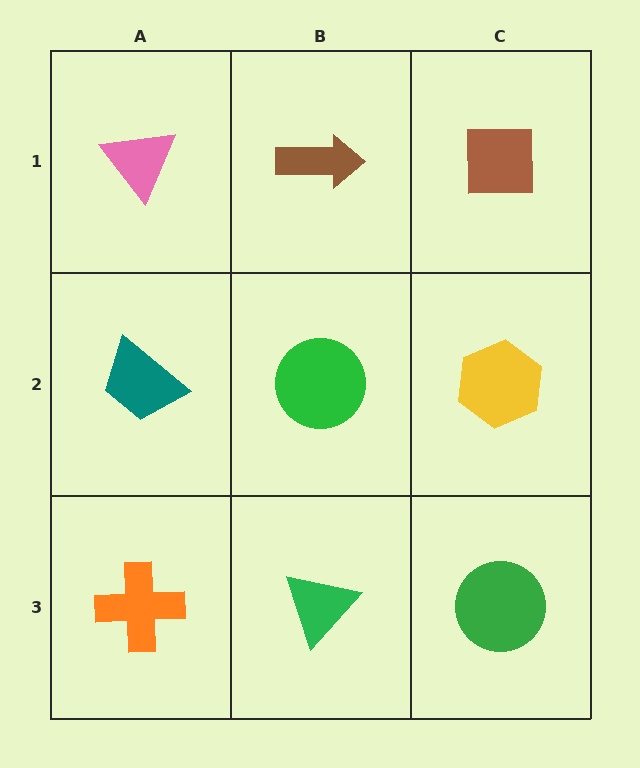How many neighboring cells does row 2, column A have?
3.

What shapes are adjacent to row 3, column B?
A green circle (row 2, column B), an orange cross (row 3, column A), a green circle (row 3, column C).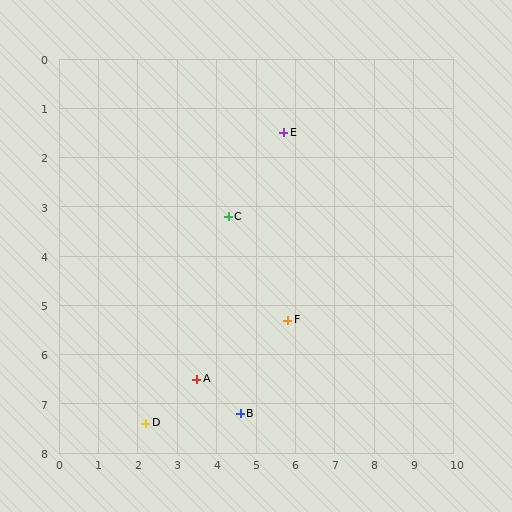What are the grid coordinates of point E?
Point E is at approximately (5.7, 1.5).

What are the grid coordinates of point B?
Point B is at approximately (4.6, 7.2).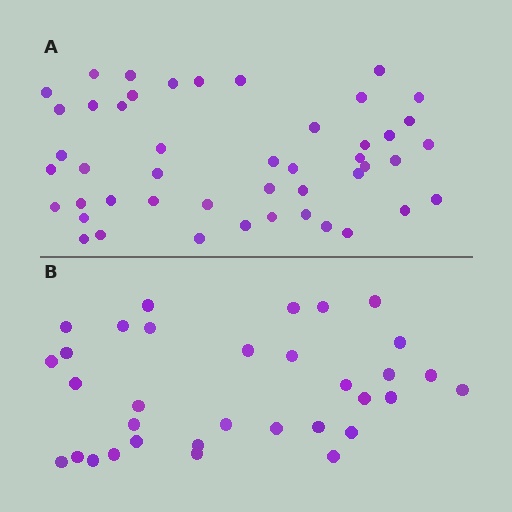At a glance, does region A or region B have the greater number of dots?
Region A (the top region) has more dots.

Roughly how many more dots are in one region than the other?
Region A has approximately 15 more dots than region B.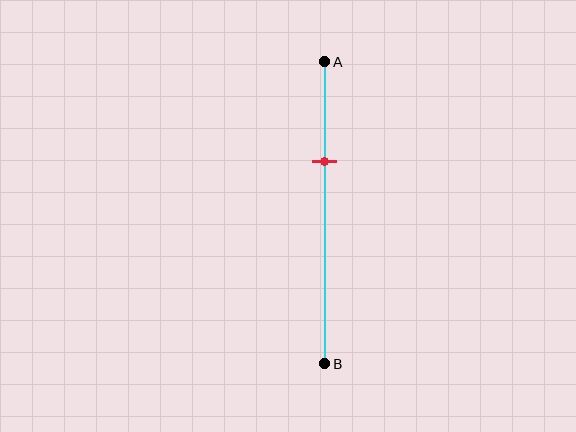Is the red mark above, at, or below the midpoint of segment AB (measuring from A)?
The red mark is above the midpoint of segment AB.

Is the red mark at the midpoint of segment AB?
No, the mark is at about 35% from A, not at the 50% midpoint.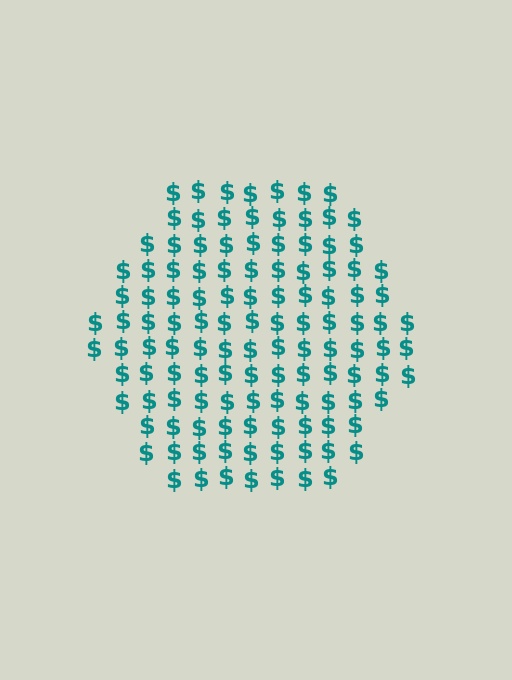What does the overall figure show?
The overall figure shows a hexagon.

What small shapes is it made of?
It is made of small dollar signs.